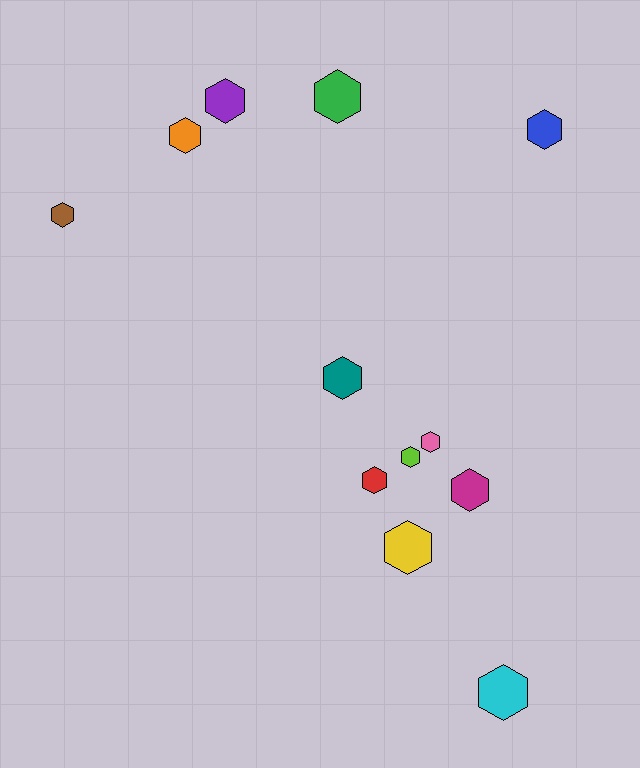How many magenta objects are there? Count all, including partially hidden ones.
There is 1 magenta object.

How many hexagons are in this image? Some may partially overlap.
There are 12 hexagons.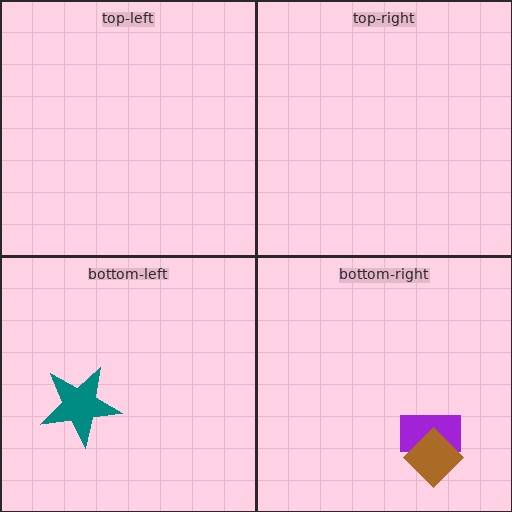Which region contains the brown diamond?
The bottom-right region.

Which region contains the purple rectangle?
The bottom-right region.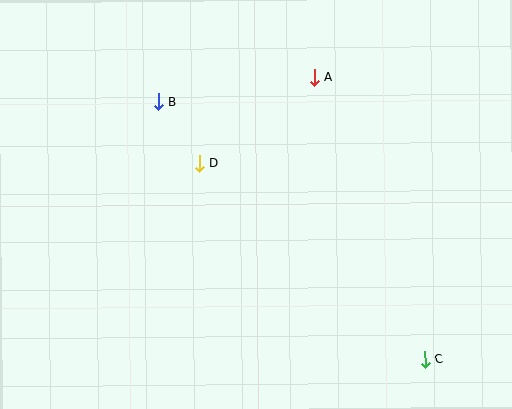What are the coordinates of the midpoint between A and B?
The midpoint between A and B is at (236, 90).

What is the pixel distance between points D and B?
The distance between D and B is 74 pixels.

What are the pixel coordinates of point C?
Point C is at (425, 360).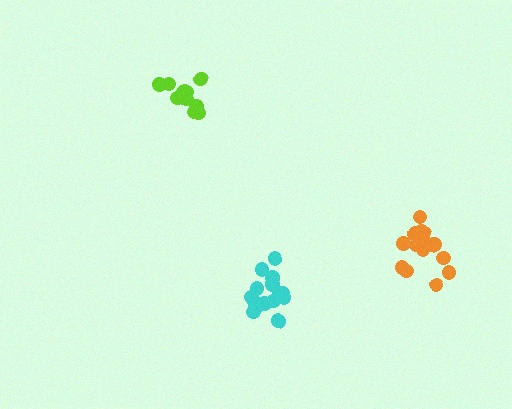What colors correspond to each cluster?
The clusters are colored: orange, cyan, lime.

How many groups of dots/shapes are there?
There are 3 groups.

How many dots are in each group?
Group 1: 15 dots, Group 2: 15 dots, Group 3: 13 dots (43 total).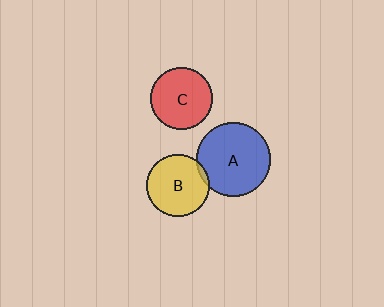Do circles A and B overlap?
Yes.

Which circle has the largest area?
Circle A (blue).